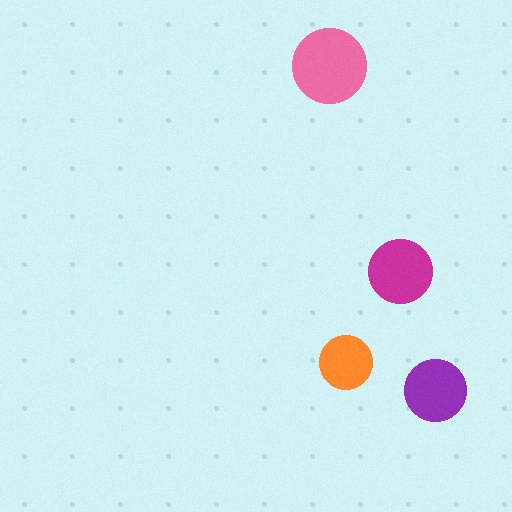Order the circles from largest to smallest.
the pink one, the magenta one, the purple one, the orange one.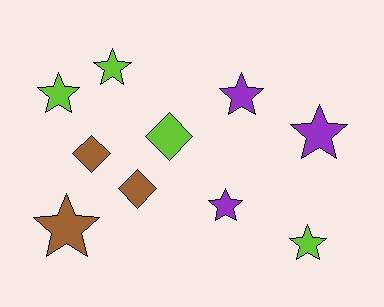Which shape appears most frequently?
Star, with 7 objects.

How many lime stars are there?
There are 3 lime stars.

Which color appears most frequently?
Lime, with 4 objects.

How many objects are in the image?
There are 10 objects.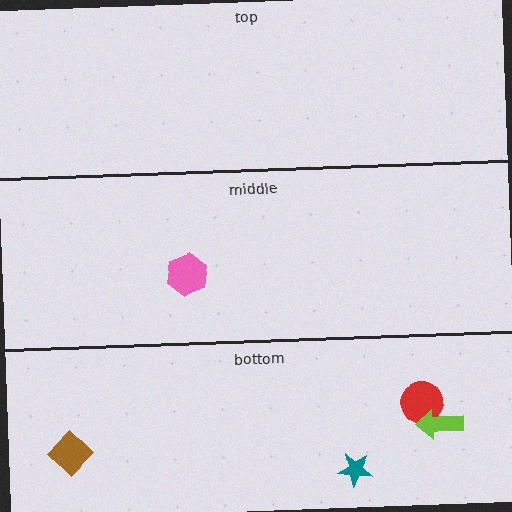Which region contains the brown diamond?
The bottom region.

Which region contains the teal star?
The bottom region.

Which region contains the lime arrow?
The bottom region.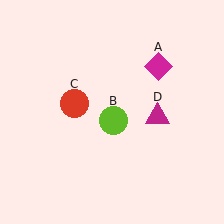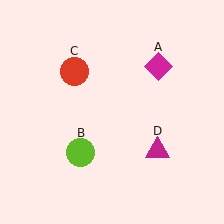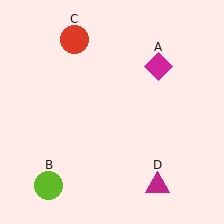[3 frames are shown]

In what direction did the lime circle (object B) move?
The lime circle (object B) moved down and to the left.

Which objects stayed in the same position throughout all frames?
Magenta diamond (object A) remained stationary.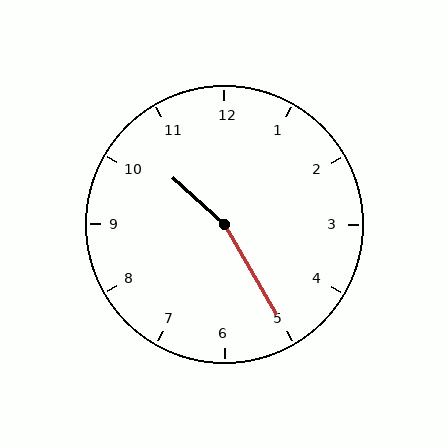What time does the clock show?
10:25.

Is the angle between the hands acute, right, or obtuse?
It is obtuse.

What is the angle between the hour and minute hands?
Approximately 162 degrees.